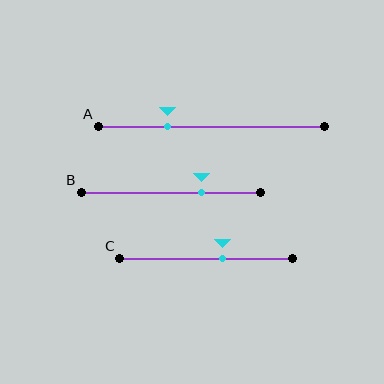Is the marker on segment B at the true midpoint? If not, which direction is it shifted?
No, the marker on segment B is shifted to the right by about 17% of the segment length.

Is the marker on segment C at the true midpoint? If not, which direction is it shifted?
No, the marker on segment C is shifted to the right by about 9% of the segment length.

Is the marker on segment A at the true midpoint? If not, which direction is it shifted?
No, the marker on segment A is shifted to the left by about 19% of the segment length.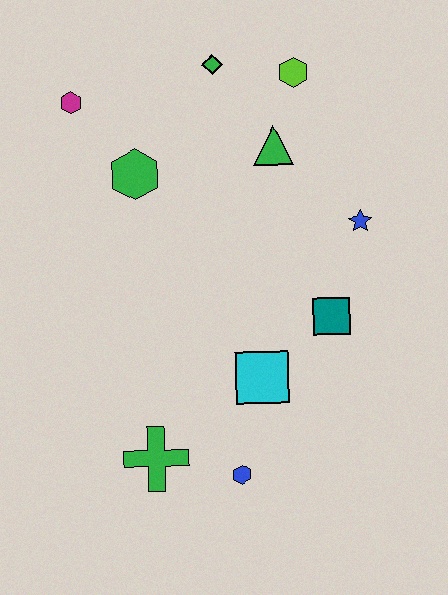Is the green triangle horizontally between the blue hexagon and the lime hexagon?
Yes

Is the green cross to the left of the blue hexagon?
Yes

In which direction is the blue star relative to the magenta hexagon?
The blue star is to the right of the magenta hexagon.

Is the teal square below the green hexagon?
Yes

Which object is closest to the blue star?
The teal square is closest to the blue star.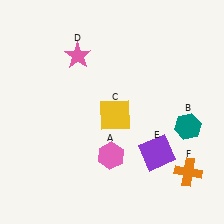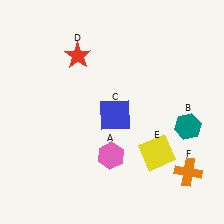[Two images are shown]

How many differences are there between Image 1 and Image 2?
There are 3 differences between the two images.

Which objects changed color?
C changed from yellow to blue. D changed from pink to red. E changed from purple to yellow.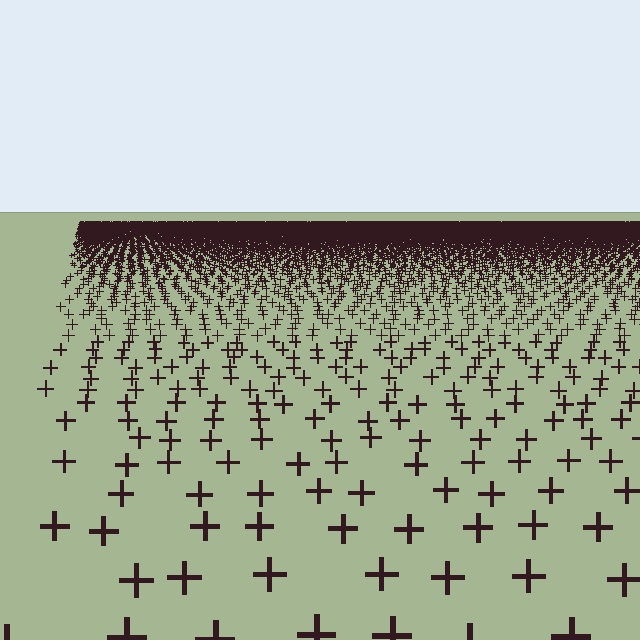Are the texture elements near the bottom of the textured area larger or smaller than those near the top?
Larger. Near the bottom, elements are closer to the viewer and appear at a bigger on-screen size.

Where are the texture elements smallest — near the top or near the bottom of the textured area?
Near the top.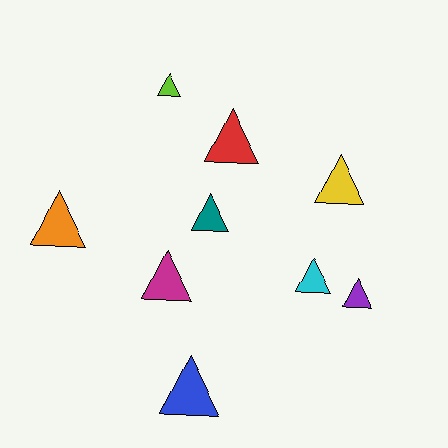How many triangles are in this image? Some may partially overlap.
There are 9 triangles.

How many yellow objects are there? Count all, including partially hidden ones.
There is 1 yellow object.